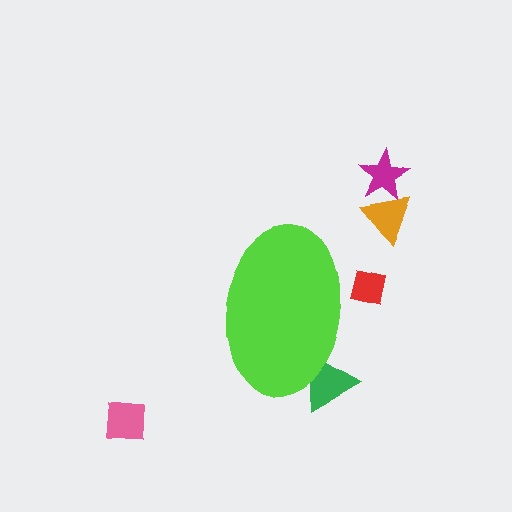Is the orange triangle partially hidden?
No, the orange triangle is fully visible.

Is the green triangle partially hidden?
Yes, the green triangle is partially hidden behind the lime ellipse.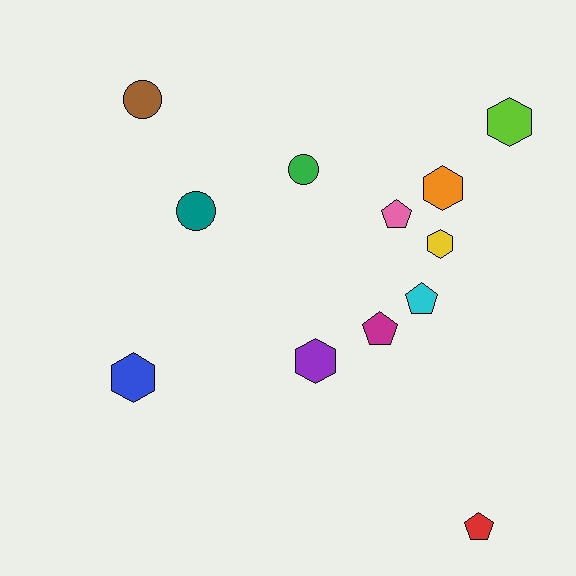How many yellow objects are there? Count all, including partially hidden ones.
There is 1 yellow object.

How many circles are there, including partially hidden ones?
There are 3 circles.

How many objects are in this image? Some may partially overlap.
There are 12 objects.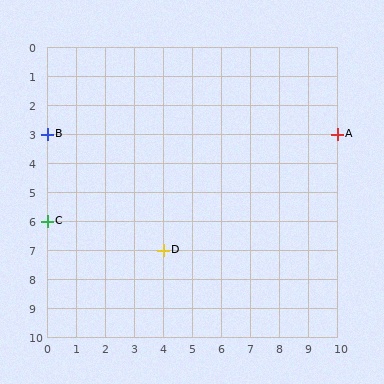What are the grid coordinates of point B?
Point B is at grid coordinates (0, 3).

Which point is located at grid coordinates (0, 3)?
Point B is at (0, 3).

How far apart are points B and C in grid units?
Points B and C are 3 rows apart.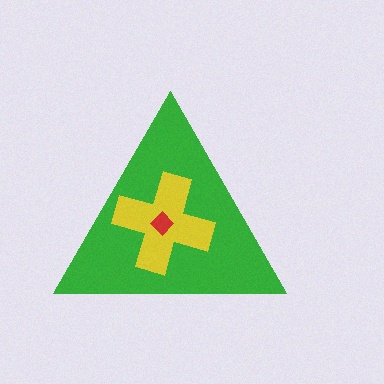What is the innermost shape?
The red diamond.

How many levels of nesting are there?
3.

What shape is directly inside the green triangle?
The yellow cross.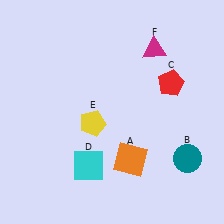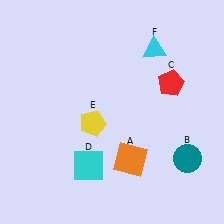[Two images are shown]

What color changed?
The triangle (F) changed from magenta in Image 1 to cyan in Image 2.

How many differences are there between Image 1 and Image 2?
There is 1 difference between the two images.